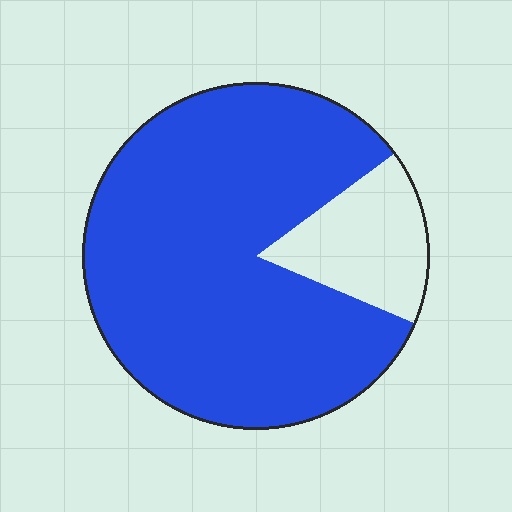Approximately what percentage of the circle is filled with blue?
Approximately 85%.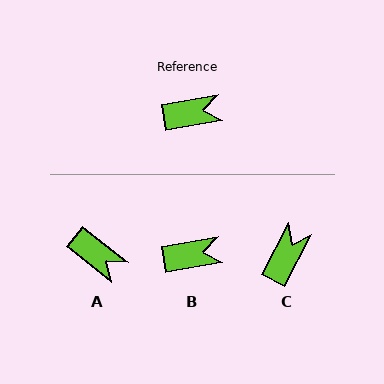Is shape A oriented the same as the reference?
No, it is off by about 49 degrees.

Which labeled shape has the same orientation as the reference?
B.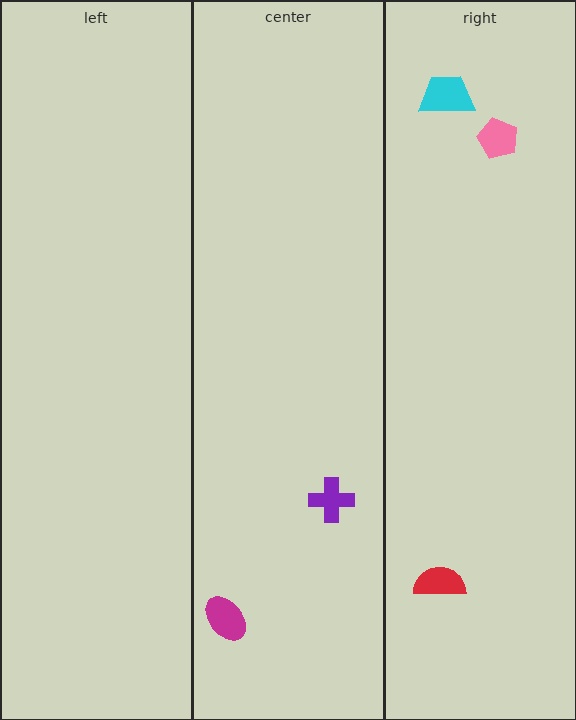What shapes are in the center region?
The purple cross, the magenta ellipse.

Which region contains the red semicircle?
The right region.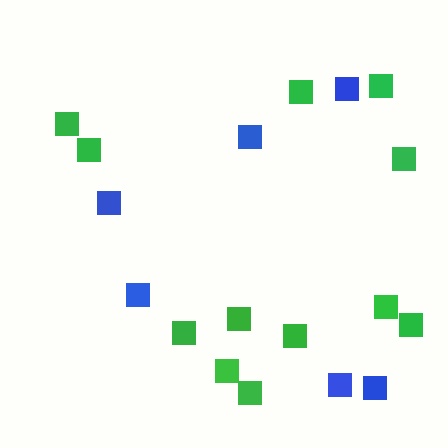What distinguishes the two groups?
There are 2 groups: one group of green squares (12) and one group of blue squares (6).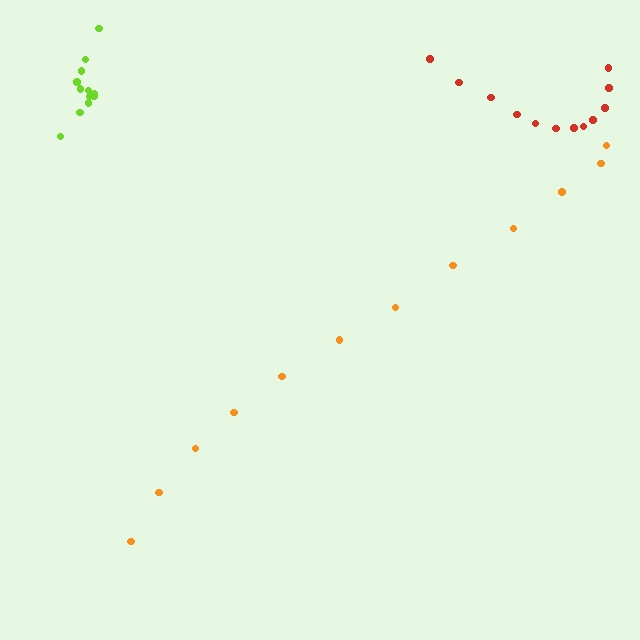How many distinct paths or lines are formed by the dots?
There are 3 distinct paths.